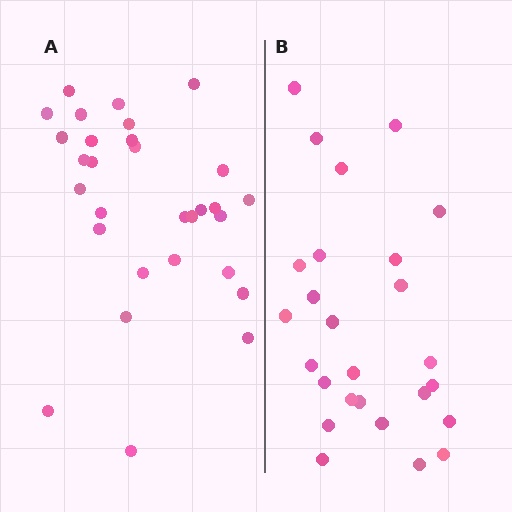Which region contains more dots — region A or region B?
Region A (the left region) has more dots.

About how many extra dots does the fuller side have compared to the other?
Region A has about 4 more dots than region B.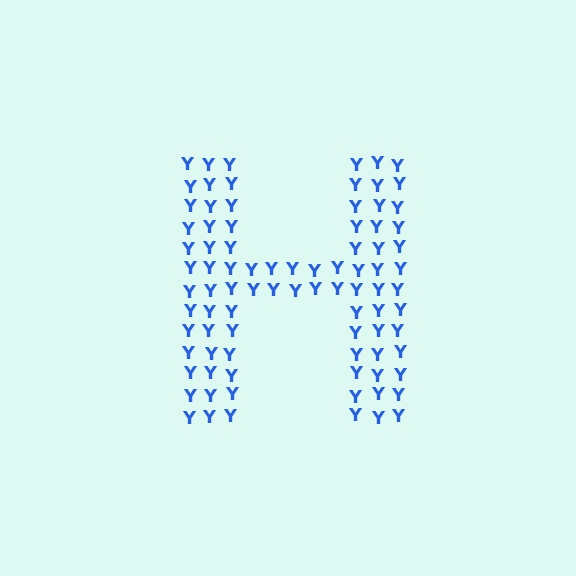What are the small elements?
The small elements are letter Y's.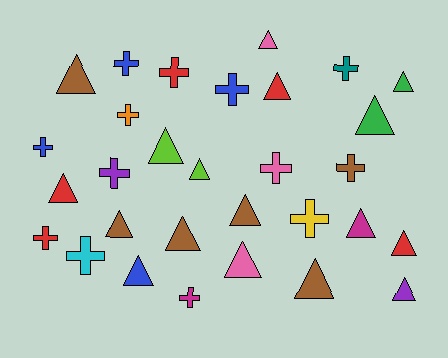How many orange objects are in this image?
There is 1 orange object.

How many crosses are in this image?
There are 13 crosses.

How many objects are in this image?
There are 30 objects.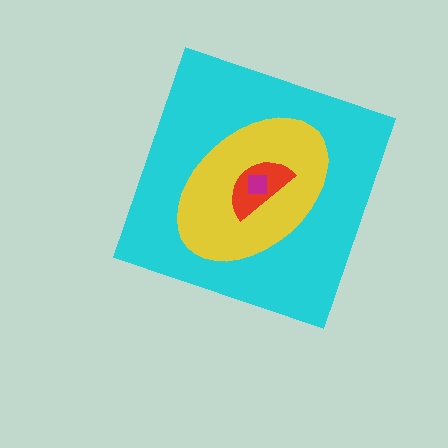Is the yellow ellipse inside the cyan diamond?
Yes.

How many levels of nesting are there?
4.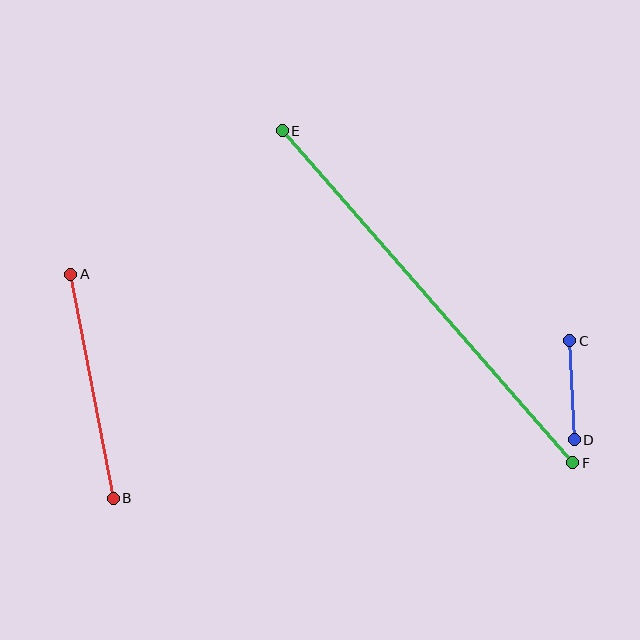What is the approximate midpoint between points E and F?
The midpoint is at approximately (427, 297) pixels.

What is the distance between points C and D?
The distance is approximately 99 pixels.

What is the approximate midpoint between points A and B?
The midpoint is at approximately (92, 386) pixels.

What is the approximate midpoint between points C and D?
The midpoint is at approximately (572, 390) pixels.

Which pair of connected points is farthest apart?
Points E and F are farthest apart.